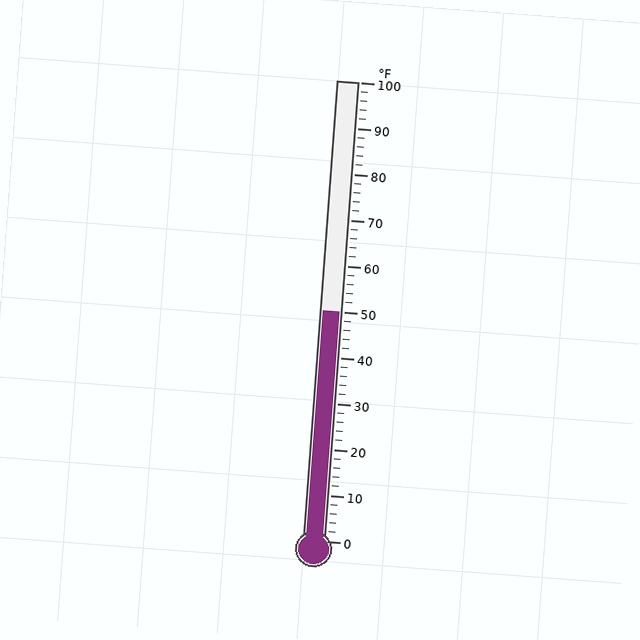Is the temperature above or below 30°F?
The temperature is above 30°F.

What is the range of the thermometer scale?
The thermometer scale ranges from 0°F to 100°F.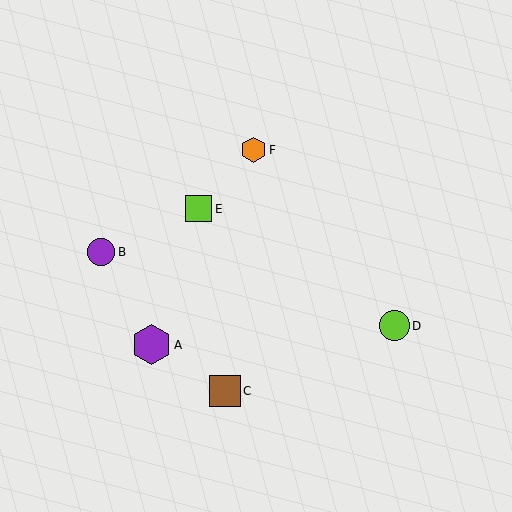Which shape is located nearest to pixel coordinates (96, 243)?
The purple circle (labeled B) at (101, 252) is nearest to that location.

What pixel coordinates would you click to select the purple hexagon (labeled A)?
Click at (152, 345) to select the purple hexagon A.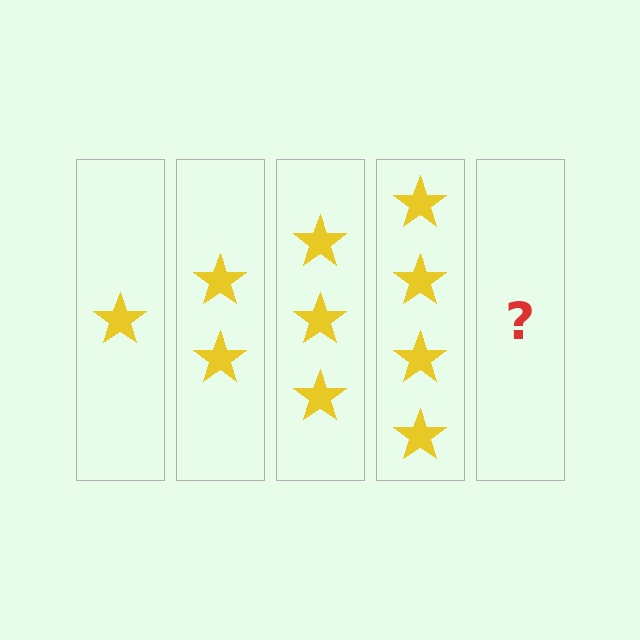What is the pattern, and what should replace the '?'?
The pattern is that each step adds one more star. The '?' should be 5 stars.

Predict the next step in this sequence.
The next step is 5 stars.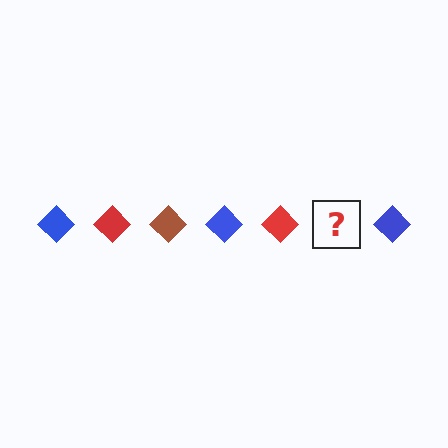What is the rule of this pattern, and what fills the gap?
The rule is that the pattern cycles through blue, red, brown diamonds. The gap should be filled with a brown diamond.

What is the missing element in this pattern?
The missing element is a brown diamond.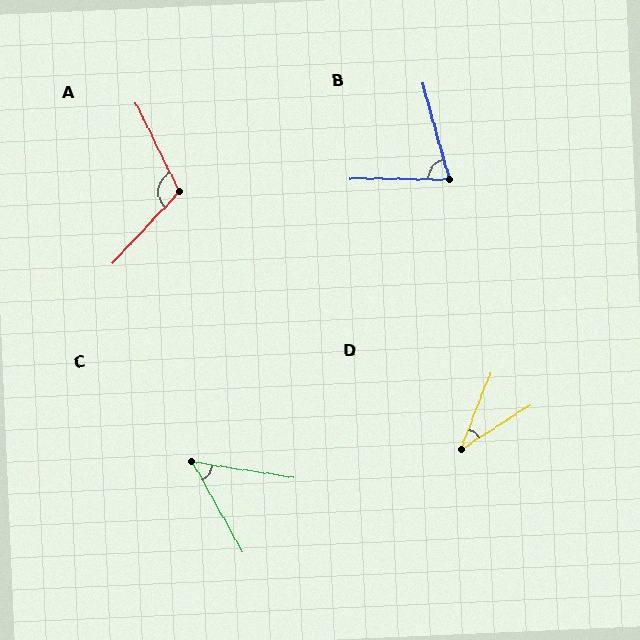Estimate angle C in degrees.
Approximately 52 degrees.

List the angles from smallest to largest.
D (36°), C (52°), B (74°), A (111°).